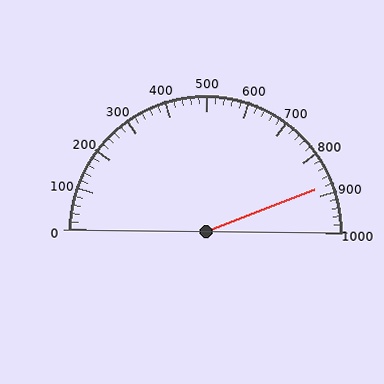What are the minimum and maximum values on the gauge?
The gauge ranges from 0 to 1000.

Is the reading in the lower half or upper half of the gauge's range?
The reading is in the upper half of the range (0 to 1000).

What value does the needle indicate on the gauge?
The needle indicates approximately 880.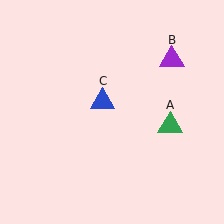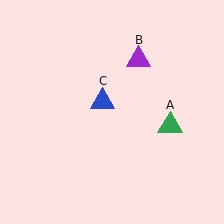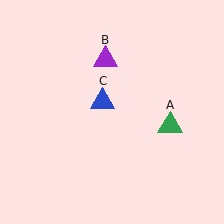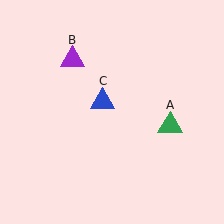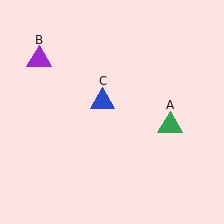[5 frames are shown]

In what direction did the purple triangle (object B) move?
The purple triangle (object B) moved left.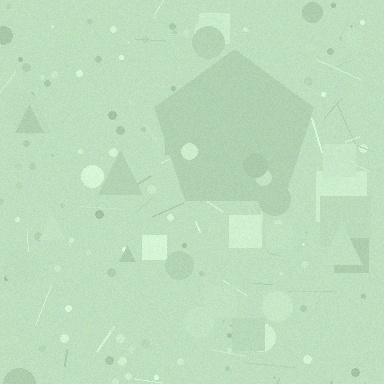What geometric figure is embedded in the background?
A pentagon is embedded in the background.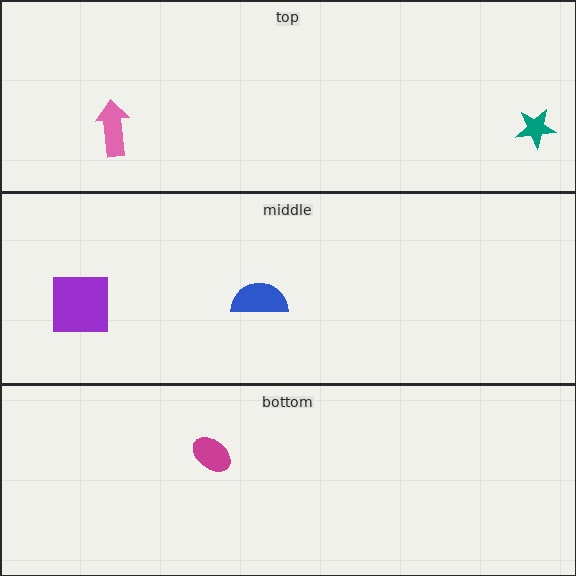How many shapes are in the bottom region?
1.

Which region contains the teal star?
The top region.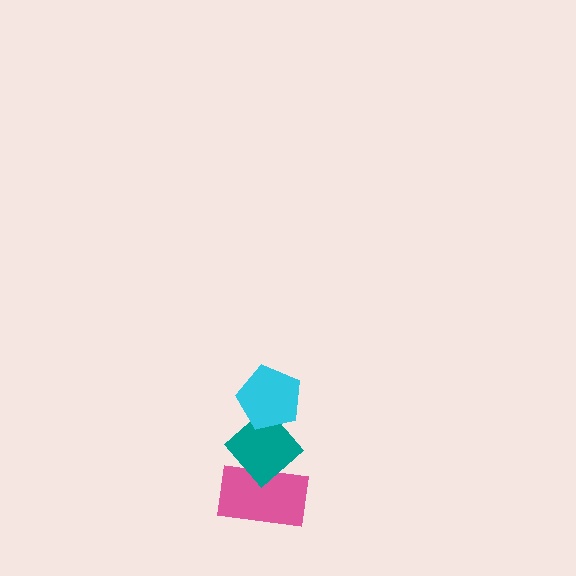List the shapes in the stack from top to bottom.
From top to bottom: the cyan pentagon, the teal diamond, the pink rectangle.